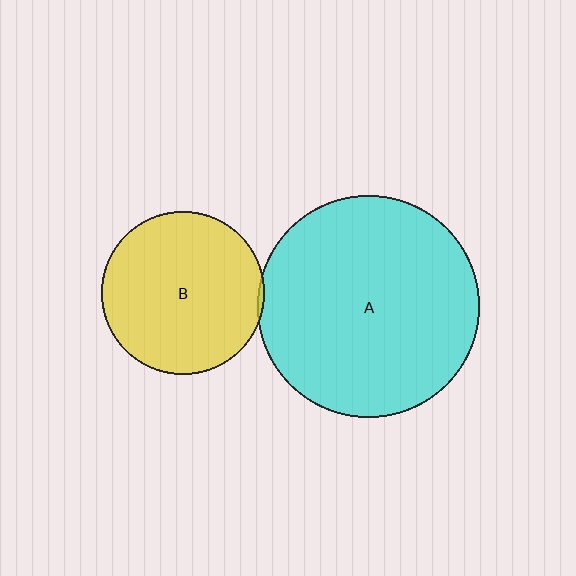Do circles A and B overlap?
Yes.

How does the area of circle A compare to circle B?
Approximately 1.8 times.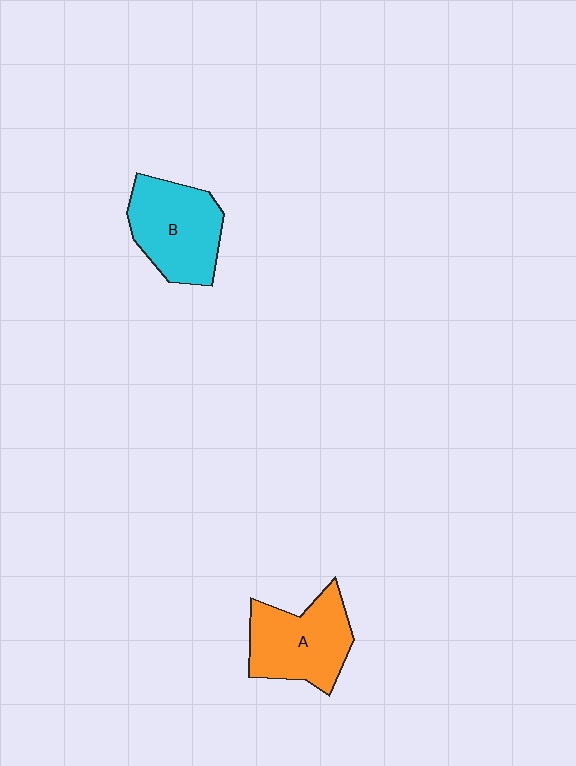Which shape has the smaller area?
Shape A (orange).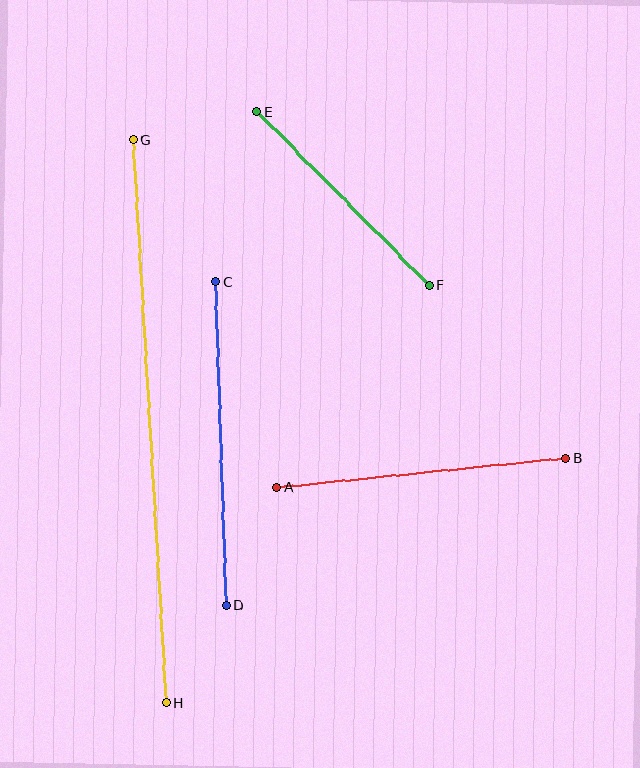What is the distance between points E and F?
The distance is approximately 245 pixels.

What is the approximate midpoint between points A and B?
The midpoint is at approximately (421, 473) pixels.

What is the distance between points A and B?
The distance is approximately 290 pixels.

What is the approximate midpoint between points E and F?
The midpoint is at approximately (343, 199) pixels.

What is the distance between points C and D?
The distance is approximately 324 pixels.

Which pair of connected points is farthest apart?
Points G and H are farthest apart.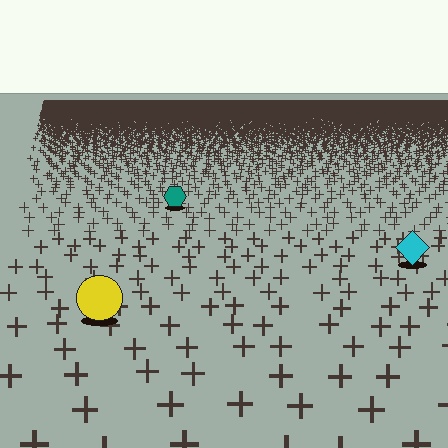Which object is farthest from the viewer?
The teal hexagon is farthest from the viewer. It appears smaller and the ground texture around it is denser.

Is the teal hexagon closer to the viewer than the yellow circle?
No. The yellow circle is closer — you can tell from the texture gradient: the ground texture is coarser near it.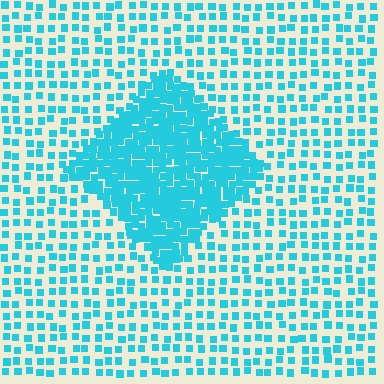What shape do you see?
I see a diamond.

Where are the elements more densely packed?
The elements are more densely packed inside the diamond boundary.